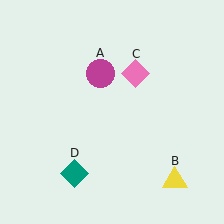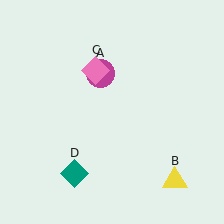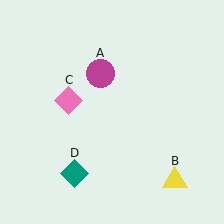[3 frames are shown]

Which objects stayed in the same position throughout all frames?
Magenta circle (object A) and yellow triangle (object B) and teal diamond (object D) remained stationary.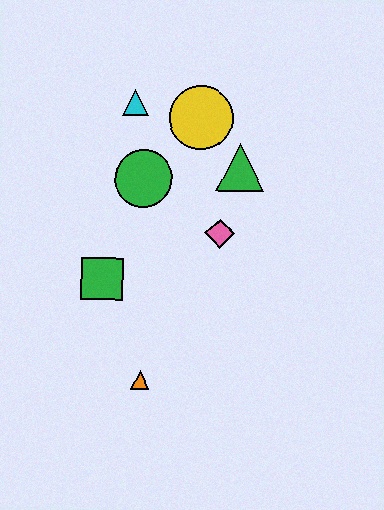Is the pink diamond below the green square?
No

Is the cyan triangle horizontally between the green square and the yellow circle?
Yes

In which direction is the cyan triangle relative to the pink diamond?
The cyan triangle is above the pink diamond.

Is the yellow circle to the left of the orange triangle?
No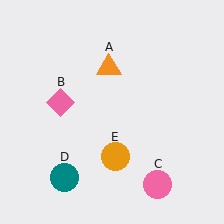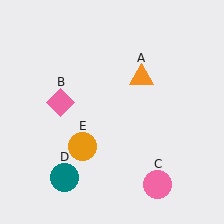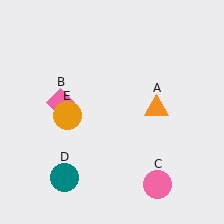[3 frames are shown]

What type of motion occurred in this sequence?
The orange triangle (object A), orange circle (object E) rotated clockwise around the center of the scene.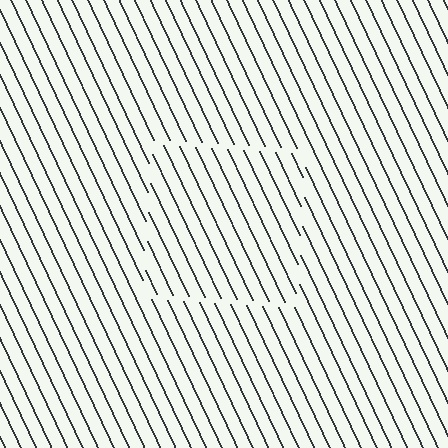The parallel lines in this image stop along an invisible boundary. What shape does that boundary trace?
An illusory square. The interior of the shape contains the same grating, shifted by half a period — the contour is defined by the phase discontinuity where line-ends from the inner and outer gratings abut.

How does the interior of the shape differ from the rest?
The interior of the shape contains the same grating, shifted by half a period — the contour is defined by the phase discontinuity where line-ends from the inner and outer gratings abut.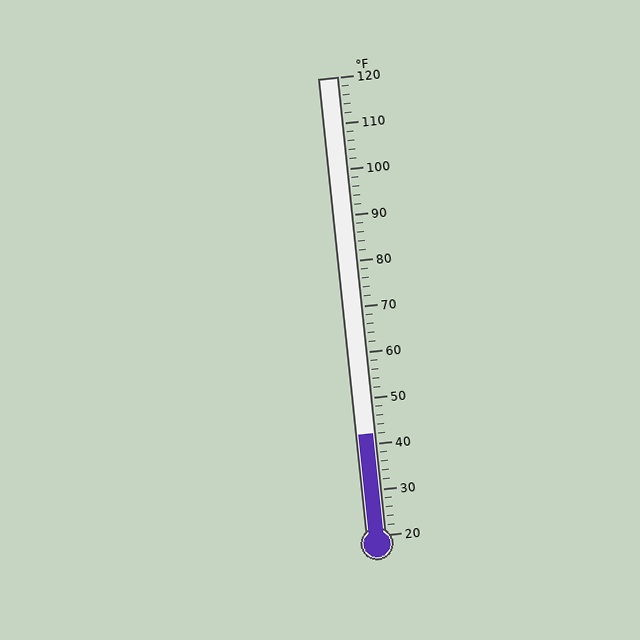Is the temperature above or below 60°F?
The temperature is below 60°F.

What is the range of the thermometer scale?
The thermometer scale ranges from 20°F to 120°F.